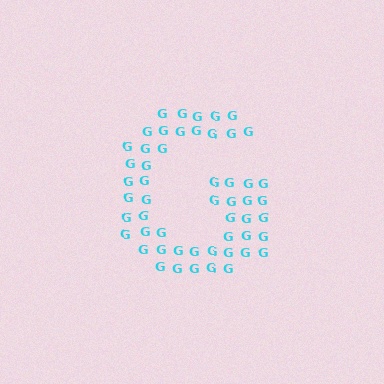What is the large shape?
The large shape is the letter G.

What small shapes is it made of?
It is made of small letter G's.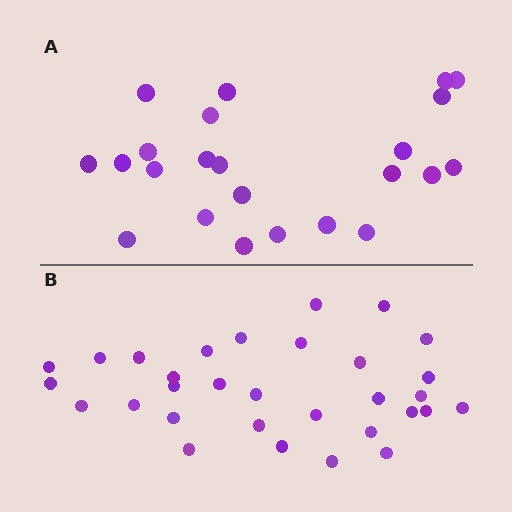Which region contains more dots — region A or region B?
Region B (the bottom region) has more dots.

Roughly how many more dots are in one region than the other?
Region B has roughly 8 or so more dots than region A.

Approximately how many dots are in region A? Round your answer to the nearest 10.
About 20 dots. (The exact count is 23, which rounds to 20.)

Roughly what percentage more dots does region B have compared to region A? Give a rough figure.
About 35% more.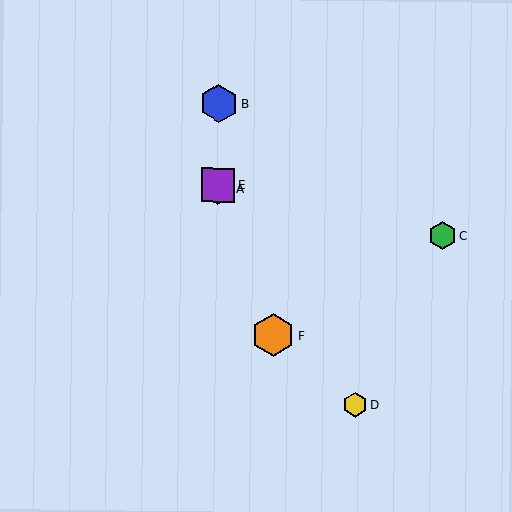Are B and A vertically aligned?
Yes, both are at x≈219.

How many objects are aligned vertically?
3 objects (A, B, E) are aligned vertically.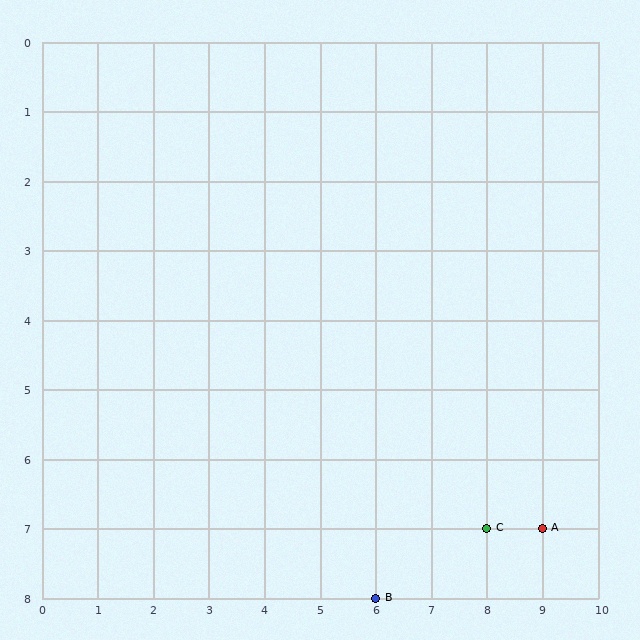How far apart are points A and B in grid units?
Points A and B are 3 columns and 1 row apart (about 3.2 grid units diagonally).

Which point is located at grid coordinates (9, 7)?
Point A is at (9, 7).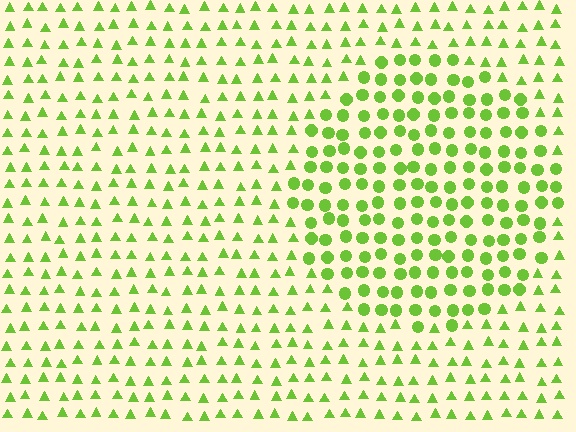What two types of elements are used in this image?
The image uses circles inside the circle region and triangles outside it.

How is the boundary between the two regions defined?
The boundary is defined by a change in element shape: circles inside vs. triangles outside. All elements share the same color and spacing.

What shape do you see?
I see a circle.